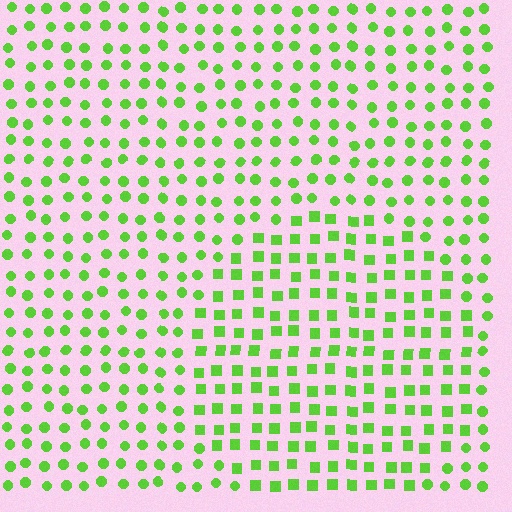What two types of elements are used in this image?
The image uses squares inside the circle region and circles outside it.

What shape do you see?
I see a circle.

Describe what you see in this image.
The image is filled with small lime elements arranged in a uniform grid. A circle-shaped region contains squares, while the surrounding area contains circles. The boundary is defined purely by the change in element shape.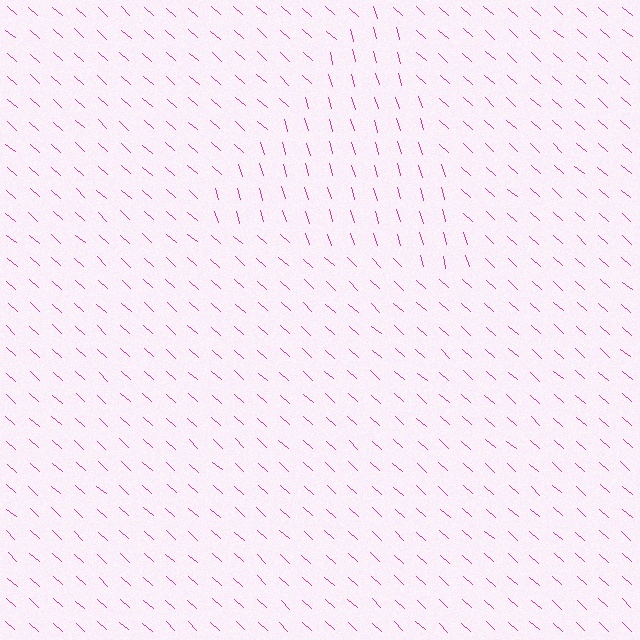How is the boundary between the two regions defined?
The boundary is defined purely by a change in line orientation (approximately 32 degrees difference). All lines are the same color and thickness.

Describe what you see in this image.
The image is filled with small magenta line segments. A triangle region in the image has lines oriented differently from the surrounding lines, creating a visible texture boundary.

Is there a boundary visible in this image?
Yes, there is a texture boundary formed by a change in line orientation.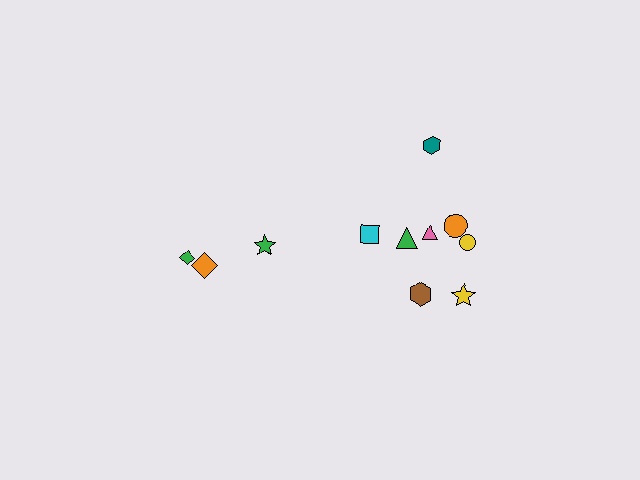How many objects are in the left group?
There are 3 objects.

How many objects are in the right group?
There are 8 objects.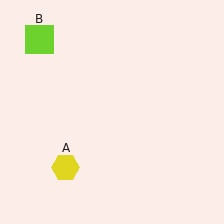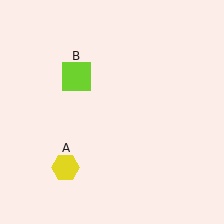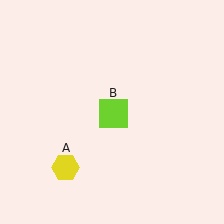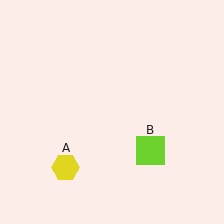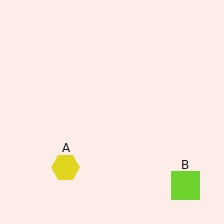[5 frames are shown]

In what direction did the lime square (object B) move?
The lime square (object B) moved down and to the right.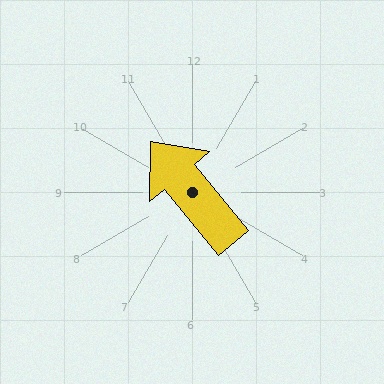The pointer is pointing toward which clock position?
Roughly 11 o'clock.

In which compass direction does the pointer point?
Northwest.